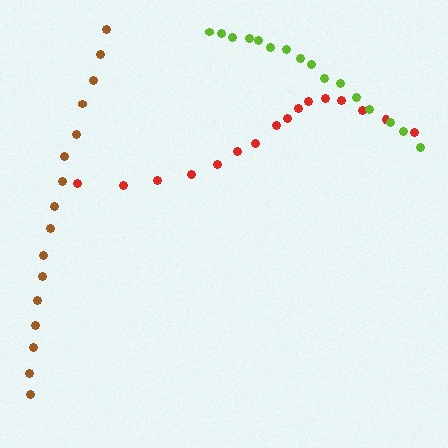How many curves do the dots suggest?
There are 3 distinct paths.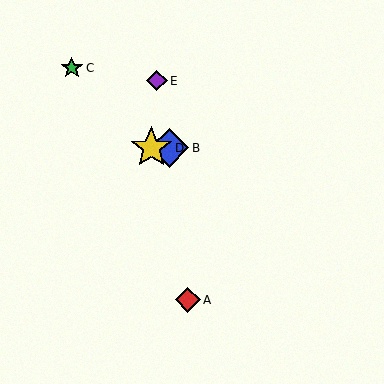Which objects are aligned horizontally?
Objects B, D are aligned horizontally.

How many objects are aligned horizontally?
2 objects (B, D) are aligned horizontally.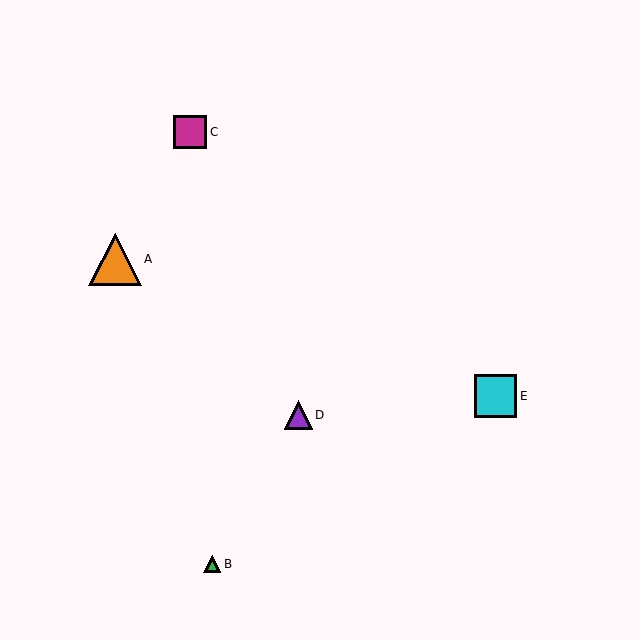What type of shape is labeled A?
Shape A is an orange triangle.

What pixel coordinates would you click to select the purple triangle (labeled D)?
Click at (298, 415) to select the purple triangle D.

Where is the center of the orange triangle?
The center of the orange triangle is at (115, 259).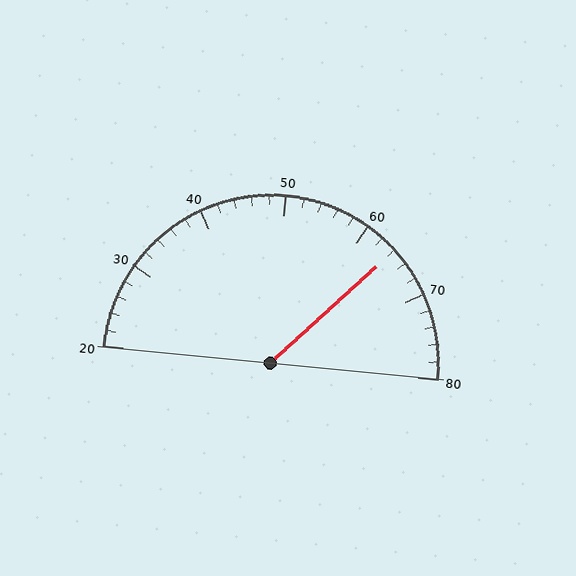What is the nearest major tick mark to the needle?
The nearest major tick mark is 60.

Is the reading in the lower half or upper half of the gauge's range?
The reading is in the upper half of the range (20 to 80).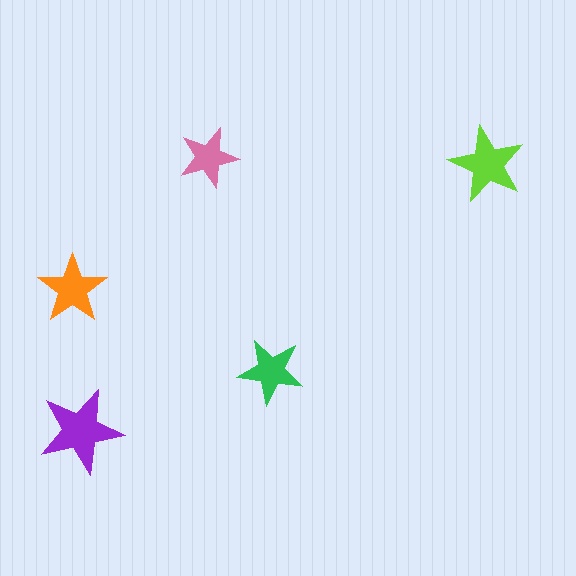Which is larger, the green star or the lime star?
The lime one.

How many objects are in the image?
There are 5 objects in the image.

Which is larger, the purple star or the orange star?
The purple one.